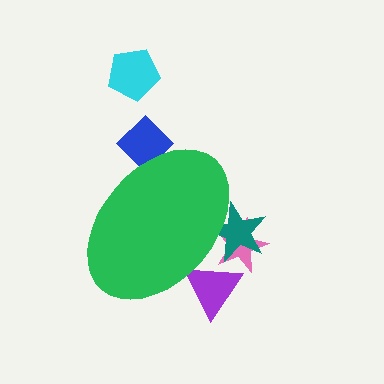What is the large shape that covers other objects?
A green ellipse.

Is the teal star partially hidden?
Yes, the teal star is partially hidden behind the green ellipse.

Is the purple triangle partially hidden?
Yes, the purple triangle is partially hidden behind the green ellipse.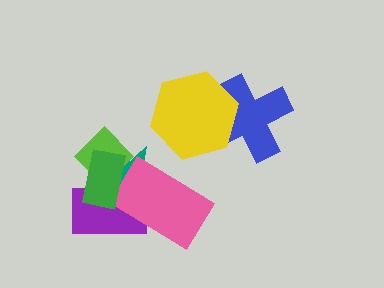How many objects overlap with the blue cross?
1 object overlaps with the blue cross.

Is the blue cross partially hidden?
Yes, it is partially covered by another shape.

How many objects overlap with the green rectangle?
4 objects overlap with the green rectangle.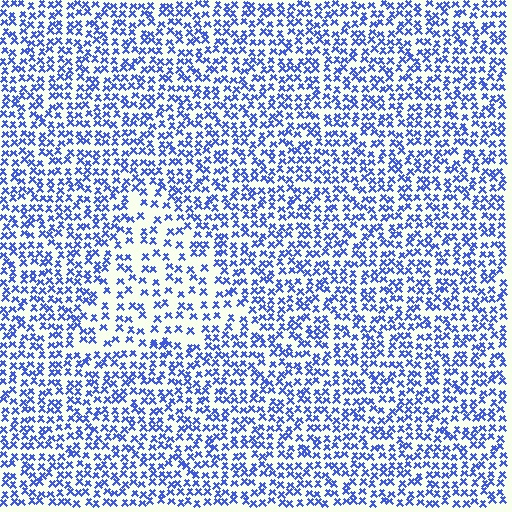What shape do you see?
I see a triangle.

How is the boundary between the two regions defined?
The boundary is defined by a change in element density (approximately 1.8x ratio). All elements are the same color, size, and shape.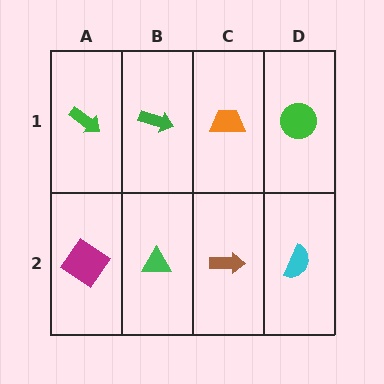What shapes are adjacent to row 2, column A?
A green arrow (row 1, column A), a green triangle (row 2, column B).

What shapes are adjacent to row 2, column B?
A green arrow (row 1, column B), a magenta diamond (row 2, column A), a brown arrow (row 2, column C).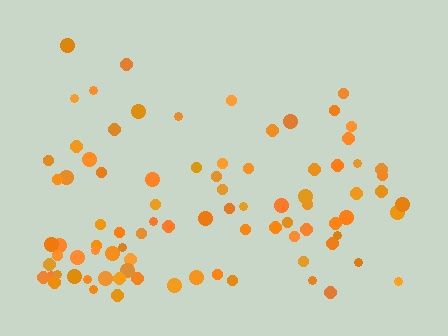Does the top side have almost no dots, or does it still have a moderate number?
Still a moderate number, just noticeably fewer than the bottom.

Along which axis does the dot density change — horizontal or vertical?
Vertical.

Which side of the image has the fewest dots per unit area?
The top.